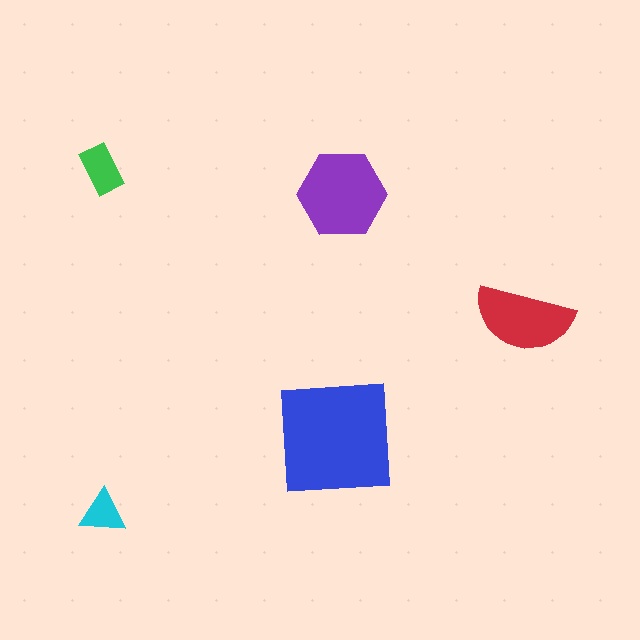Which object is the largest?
The blue square.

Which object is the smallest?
The cyan triangle.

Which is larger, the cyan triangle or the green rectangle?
The green rectangle.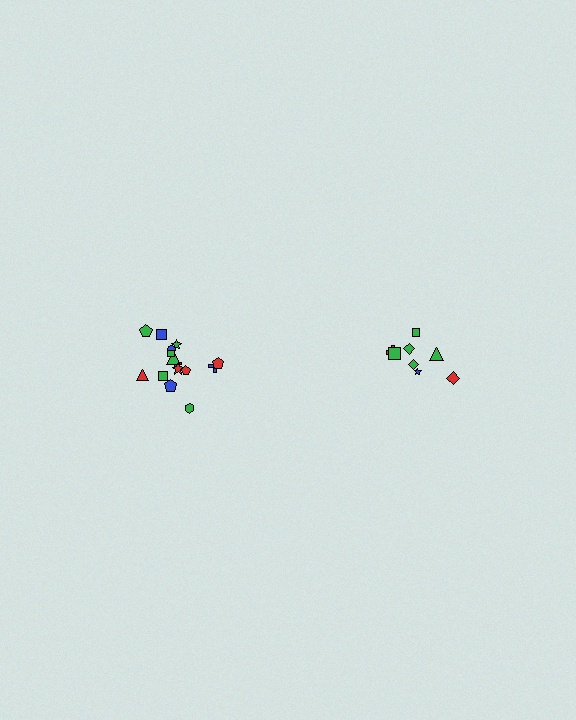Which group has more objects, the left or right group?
The left group.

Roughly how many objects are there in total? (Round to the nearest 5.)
Roughly 25 objects in total.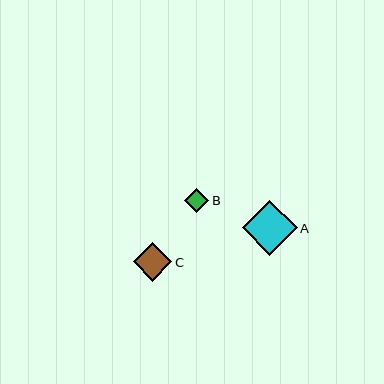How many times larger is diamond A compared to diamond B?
Diamond A is approximately 2.3 times the size of diamond B.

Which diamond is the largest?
Diamond A is the largest with a size of approximately 55 pixels.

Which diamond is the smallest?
Diamond B is the smallest with a size of approximately 24 pixels.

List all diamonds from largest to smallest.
From largest to smallest: A, C, B.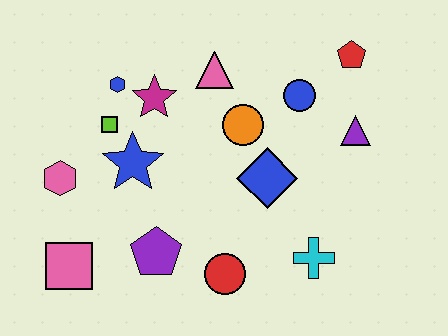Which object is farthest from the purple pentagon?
The red pentagon is farthest from the purple pentagon.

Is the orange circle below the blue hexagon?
Yes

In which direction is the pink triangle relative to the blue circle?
The pink triangle is to the left of the blue circle.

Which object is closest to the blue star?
The lime square is closest to the blue star.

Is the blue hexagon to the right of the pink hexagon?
Yes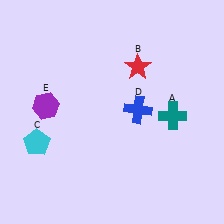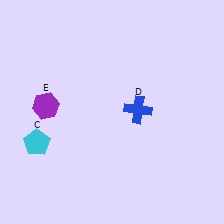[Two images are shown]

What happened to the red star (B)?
The red star (B) was removed in Image 2. It was in the top-right area of Image 1.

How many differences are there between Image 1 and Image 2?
There are 2 differences between the two images.